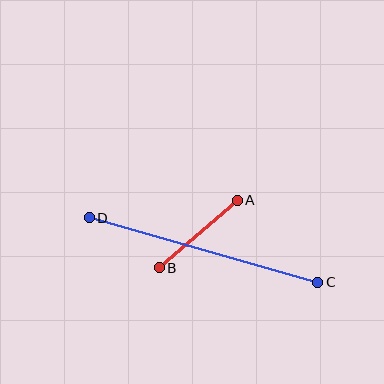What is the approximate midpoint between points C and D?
The midpoint is at approximately (203, 250) pixels.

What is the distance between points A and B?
The distance is approximately 103 pixels.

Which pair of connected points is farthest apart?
Points C and D are farthest apart.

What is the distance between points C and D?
The distance is approximately 237 pixels.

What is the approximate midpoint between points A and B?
The midpoint is at approximately (198, 234) pixels.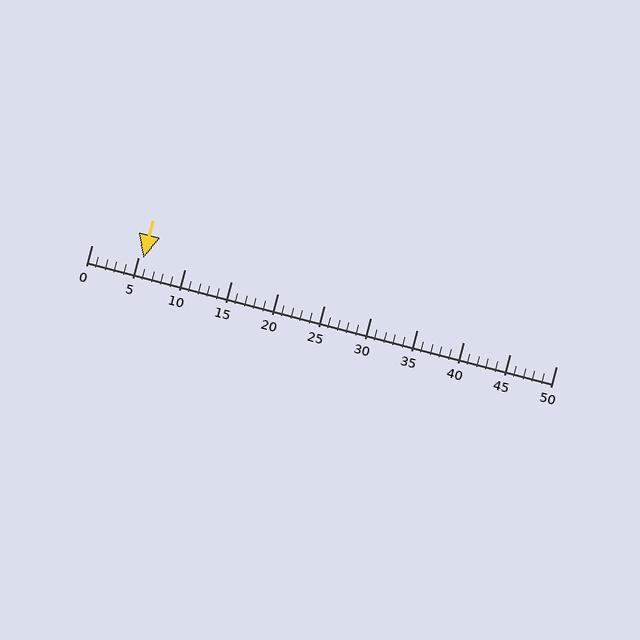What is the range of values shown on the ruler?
The ruler shows values from 0 to 50.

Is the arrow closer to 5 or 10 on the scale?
The arrow is closer to 5.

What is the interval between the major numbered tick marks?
The major tick marks are spaced 5 units apart.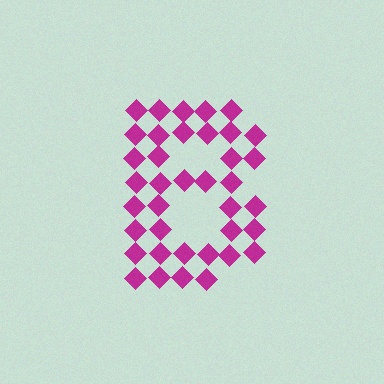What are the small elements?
The small elements are diamonds.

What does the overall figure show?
The overall figure shows the letter B.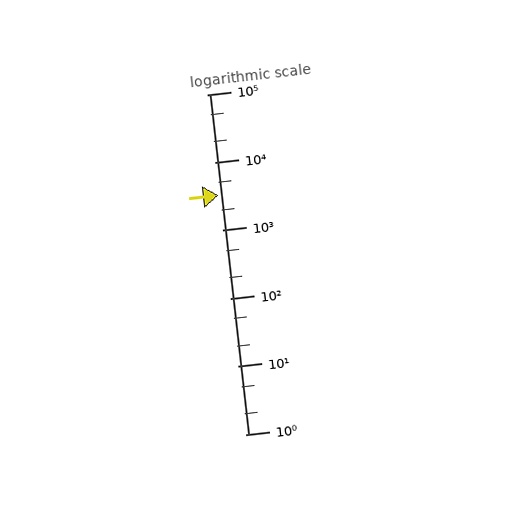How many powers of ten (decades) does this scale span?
The scale spans 5 decades, from 1 to 100000.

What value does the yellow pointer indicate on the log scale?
The pointer indicates approximately 3300.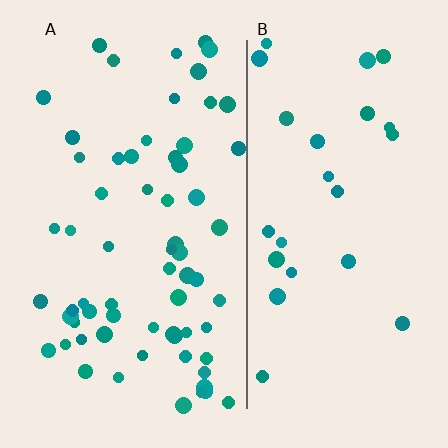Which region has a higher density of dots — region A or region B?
A (the left).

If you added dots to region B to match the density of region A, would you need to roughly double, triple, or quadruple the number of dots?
Approximately triple.